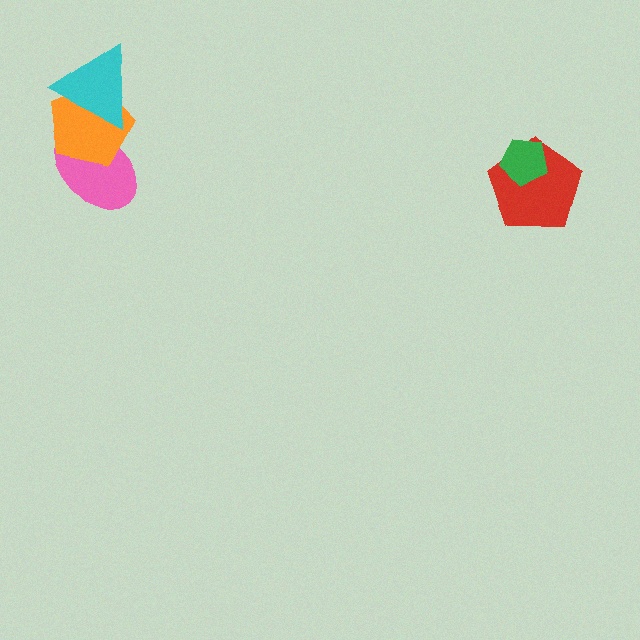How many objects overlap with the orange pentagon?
2 objects overlap with the orange pentagon.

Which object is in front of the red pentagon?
The green pentagon is in front of the red pentagon.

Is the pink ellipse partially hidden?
Yes, it is partially covered by another shape.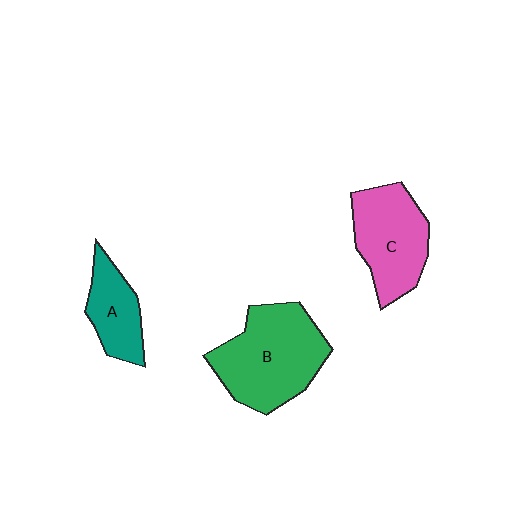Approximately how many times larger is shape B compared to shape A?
Approximately 2.0 times.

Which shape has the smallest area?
Shape A (teal).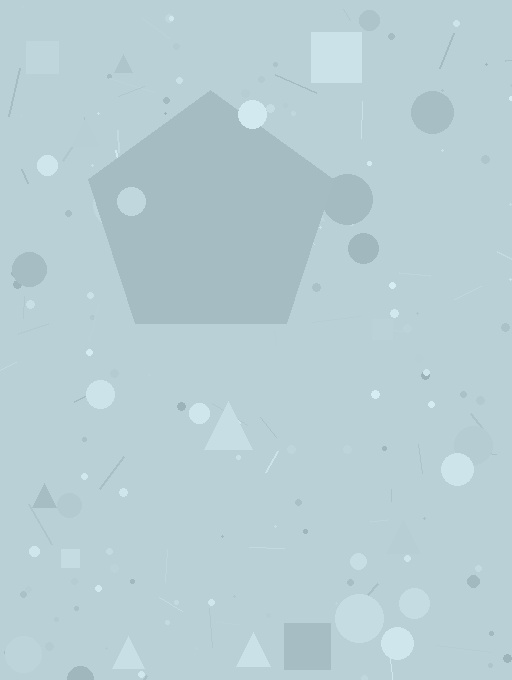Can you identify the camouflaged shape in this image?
The camouflaged shape is a pentagon.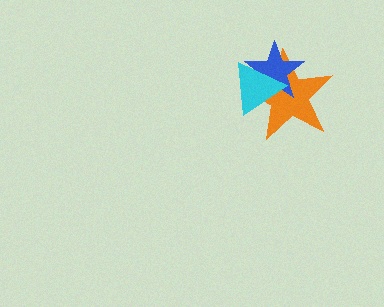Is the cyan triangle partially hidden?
No, no other shape covers it.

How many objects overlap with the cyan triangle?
2 objects overlap with the cyan triangle.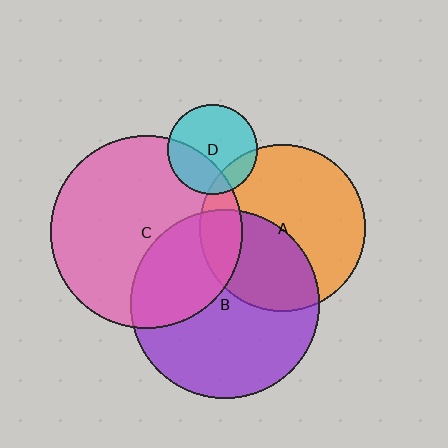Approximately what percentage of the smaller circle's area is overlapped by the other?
Approximately 15%.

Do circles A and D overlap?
Yes.